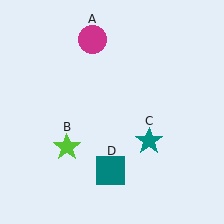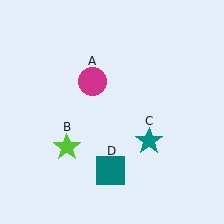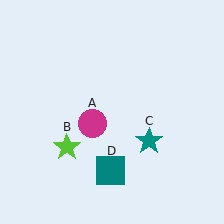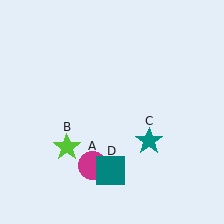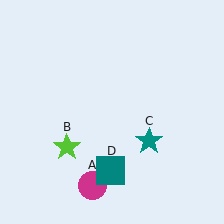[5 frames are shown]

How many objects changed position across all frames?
1 object changed position: magenta circle (object A).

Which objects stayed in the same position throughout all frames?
Lime star (object B) and teal star (object C) and teal square (object D) remained stationary.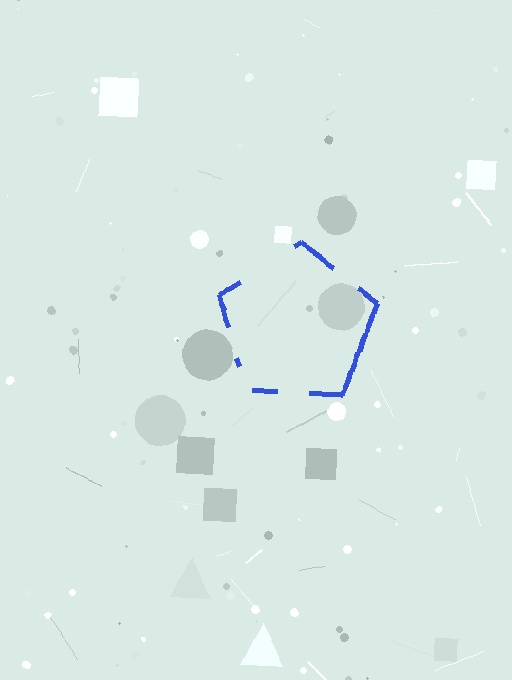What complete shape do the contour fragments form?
The contour fragments form a pentagon.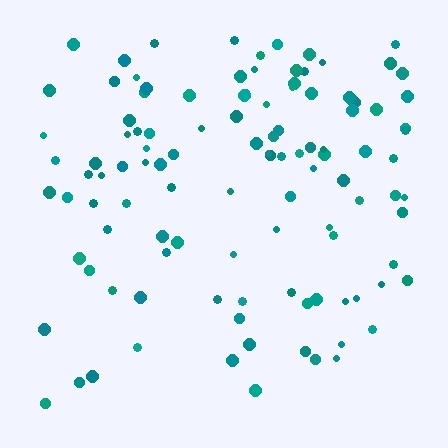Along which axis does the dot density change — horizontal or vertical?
Vertical.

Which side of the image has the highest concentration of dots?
The top.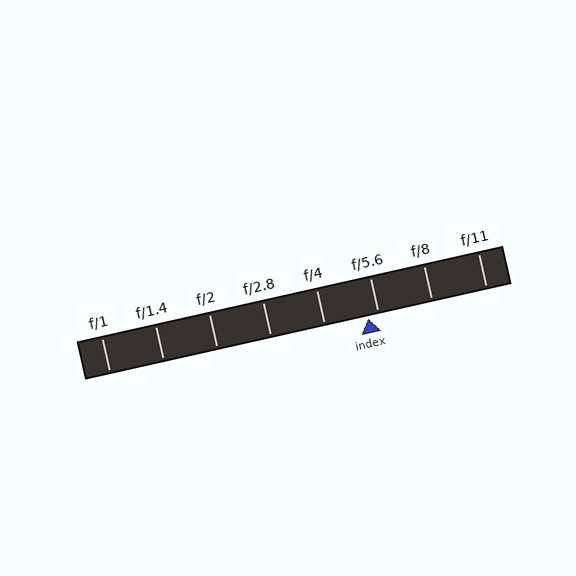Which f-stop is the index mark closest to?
The index mark is closest to f/5.6.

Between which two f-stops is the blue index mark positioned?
The index mark is between f/4 and f/5.6.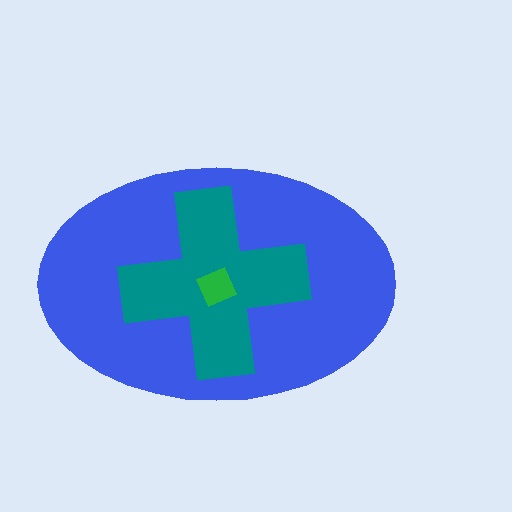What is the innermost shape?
The green diamond.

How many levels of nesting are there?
3.